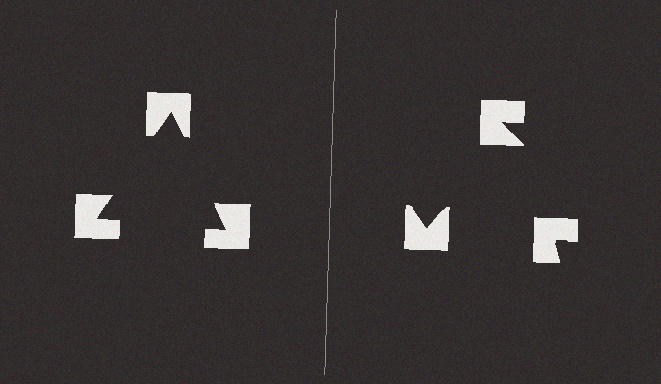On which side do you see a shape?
An illusory triangle appears on the left side. On the right side the wedge cuts are rotated, so no coherent shape forms.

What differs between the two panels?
The notched squares are positioned identically on both sides; only the wedge orientations differ. On the left they align to a triangle; on the right they are misaligned.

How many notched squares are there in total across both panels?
6 — 3 on each side.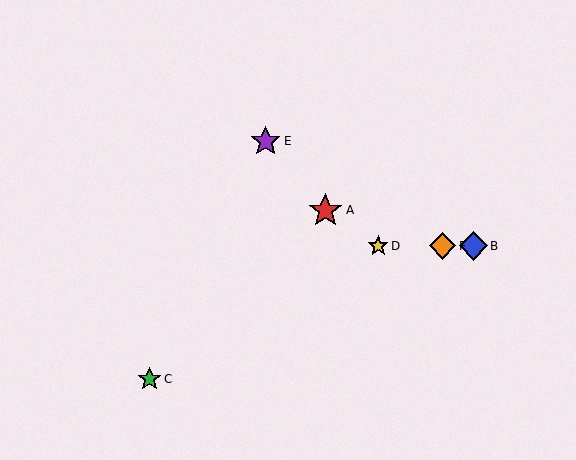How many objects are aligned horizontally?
3 objects (B, D, F) are aligned horizontally.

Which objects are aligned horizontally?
Objects B, D, F are aligned horizontally.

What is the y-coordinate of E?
Object E is at y≈141.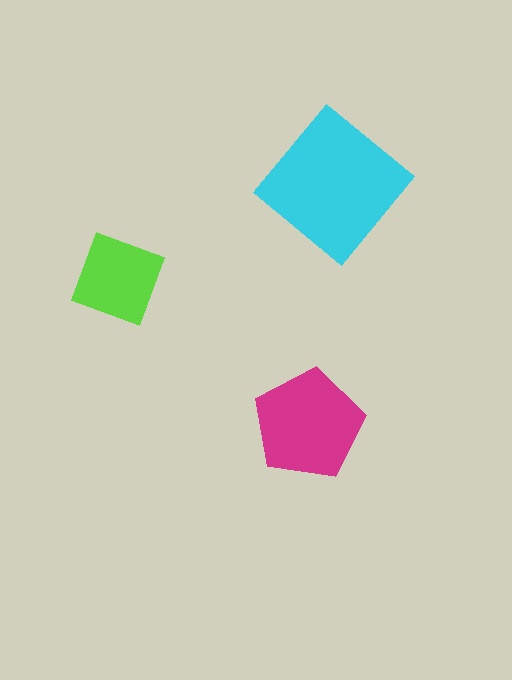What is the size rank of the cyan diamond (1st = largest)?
1st.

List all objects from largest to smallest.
The cyan diamond, the magenta pentagon, the lime diamond.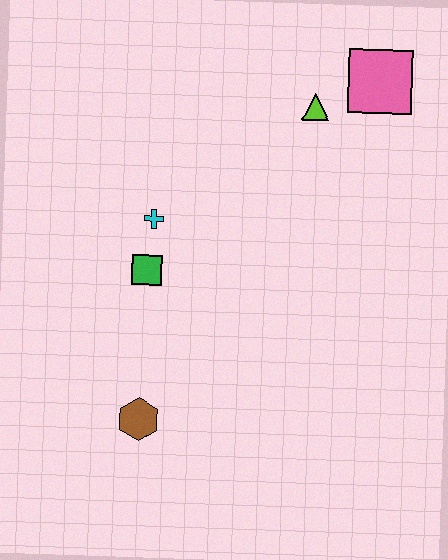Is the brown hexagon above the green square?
No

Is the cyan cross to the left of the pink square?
Yes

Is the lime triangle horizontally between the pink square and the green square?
Yes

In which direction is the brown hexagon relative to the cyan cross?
The brown hexagon is below the cyan cross.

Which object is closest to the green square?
The cyan cross is closest to the green square.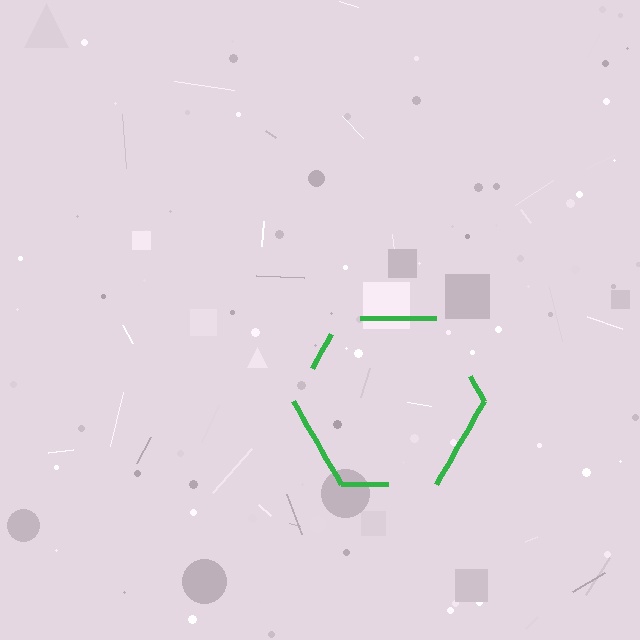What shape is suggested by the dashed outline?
The dashed outline suggests a hexagon.